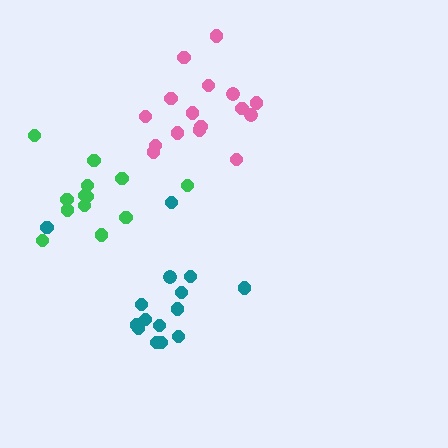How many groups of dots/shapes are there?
There are 3 groups.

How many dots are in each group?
Group 1: 13 dots, Group 2: 16 dots, Group 3: 15 dots (44 total).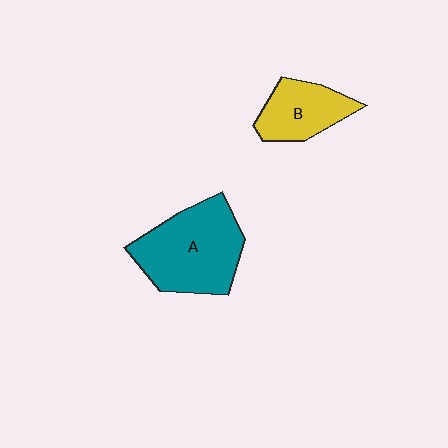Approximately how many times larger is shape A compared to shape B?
Approximately 1.8 times.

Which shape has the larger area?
Shape A (teal).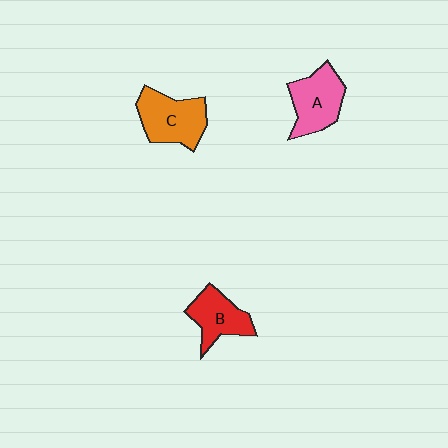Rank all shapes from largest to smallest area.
From largest to smallest: C (orange), A (pink), B (red).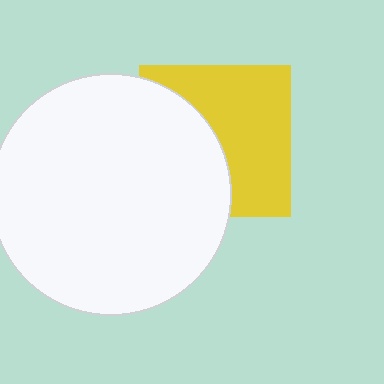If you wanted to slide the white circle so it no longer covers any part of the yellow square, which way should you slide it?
Slide it left — that is the most direct way to separate the two shapes.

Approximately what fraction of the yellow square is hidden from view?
Roughly 44% of the yellow square is hidden behind the white circle.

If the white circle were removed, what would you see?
You would see the complete yellow square.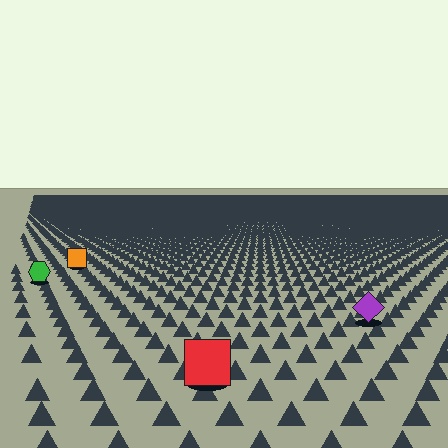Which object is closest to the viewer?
The red square is closest. The texture marks near it are larger and more spread out.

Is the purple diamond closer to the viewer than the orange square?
Yes. The purple diamond is closer — you can tell from the texture gradient: the ground texture is coarser near it.